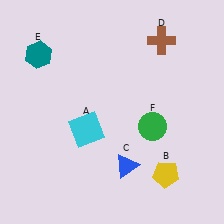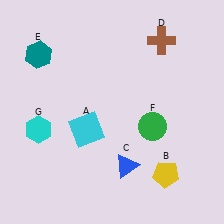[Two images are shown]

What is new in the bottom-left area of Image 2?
A cyan hexagon (G) was added in the bottom-left area of Image 2.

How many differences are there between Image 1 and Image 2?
There is 1 difference between the two images.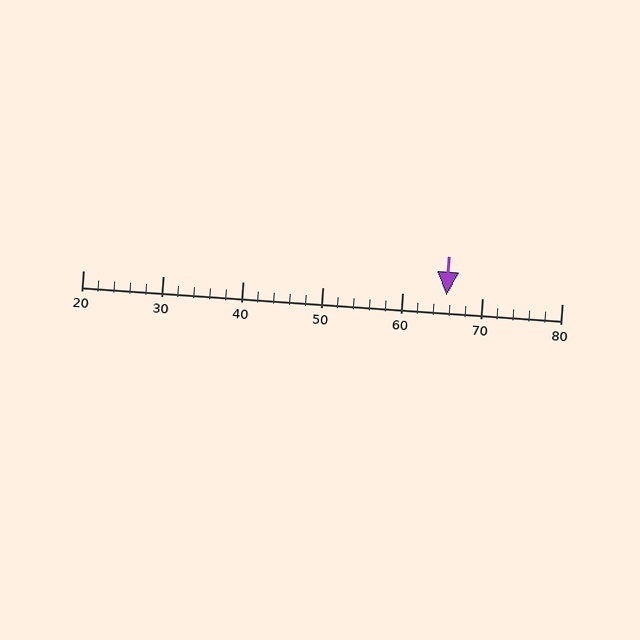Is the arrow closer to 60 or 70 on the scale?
The arrow is closer to 70.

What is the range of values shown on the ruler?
The ruler shows values from 20 to 80.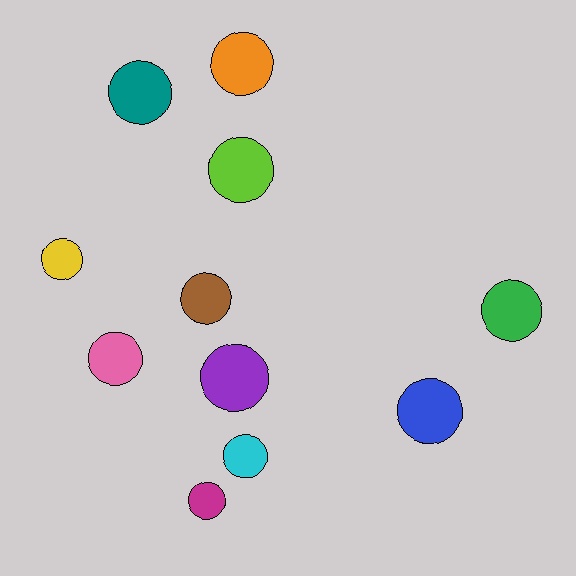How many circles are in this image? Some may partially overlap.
There are 11 circles.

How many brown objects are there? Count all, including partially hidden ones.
There is 1 brown object.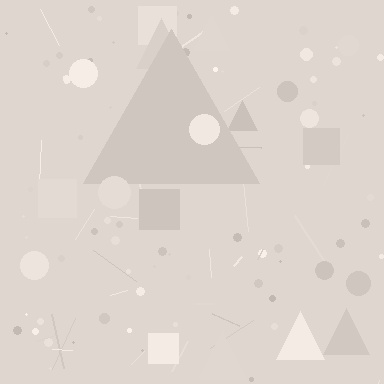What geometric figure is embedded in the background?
A triangle is embedded in the background.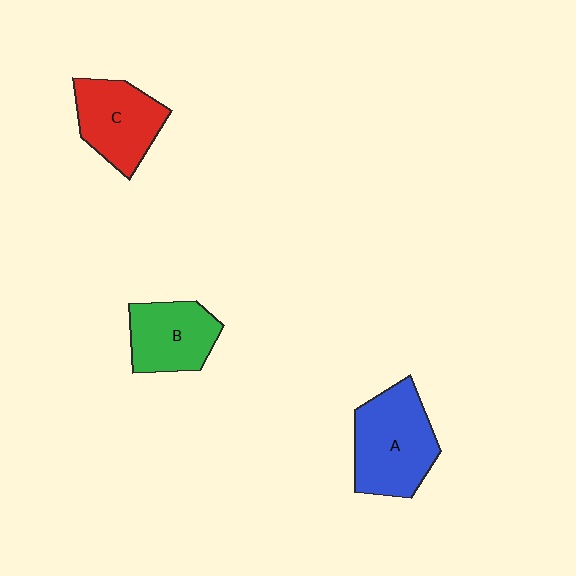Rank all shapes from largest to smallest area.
From largest to smallest: A (blue), C (red), B (green).